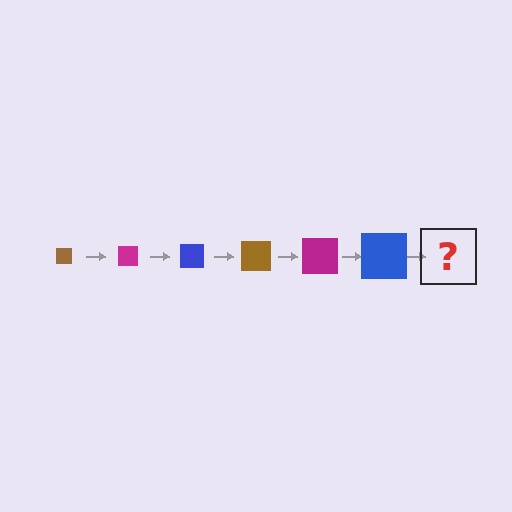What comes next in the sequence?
The next element should be a brown square, larger than the previous one.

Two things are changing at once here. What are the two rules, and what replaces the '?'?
The two rules are that the square grows larger each step and the color cycles through brown, magenta, and blue. The '?' should be a brown square, larger than the previous one.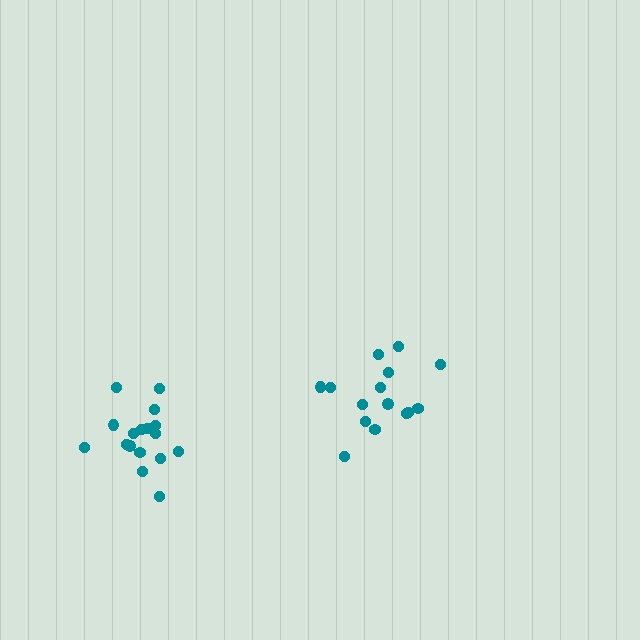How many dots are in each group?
Group 1: 15 dots, Group 2: 17 dots (32 total).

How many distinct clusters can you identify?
There are 2 distinct clusters.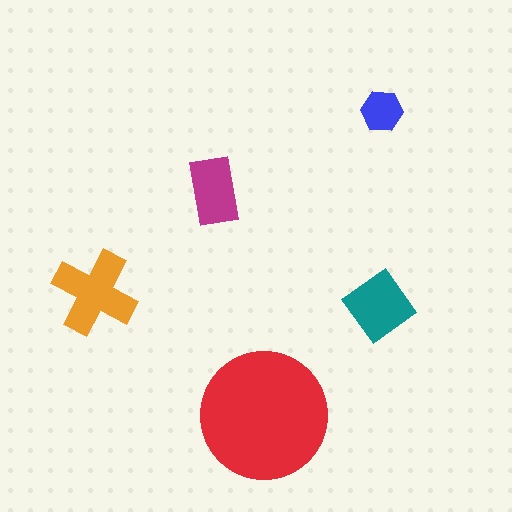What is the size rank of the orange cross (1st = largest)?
2nd.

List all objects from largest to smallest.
The red circle, the orange cross, the teal diamond, the magenta rectangle, the blue hexagon.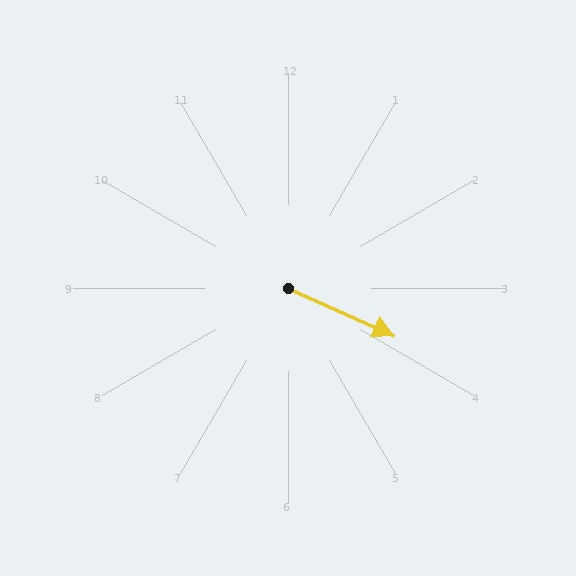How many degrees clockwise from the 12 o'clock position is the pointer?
Approximately 114 degrees.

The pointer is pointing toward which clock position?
Roughly 4 o'clock.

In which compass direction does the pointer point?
Southeast.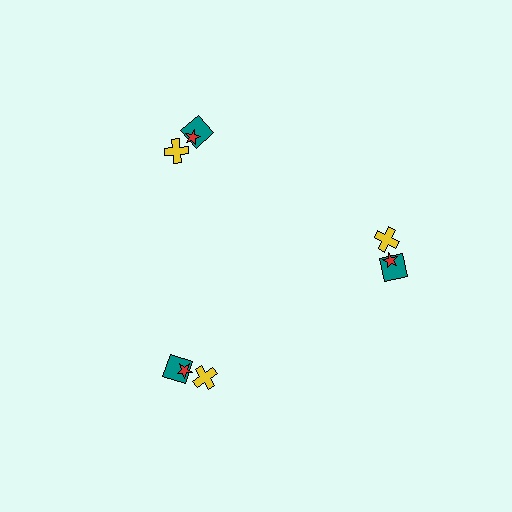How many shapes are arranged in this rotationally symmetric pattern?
There are 9 shapes, arranged in 3 groups of 3.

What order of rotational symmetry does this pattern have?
This pattern has 3-fold rotational symmetry.